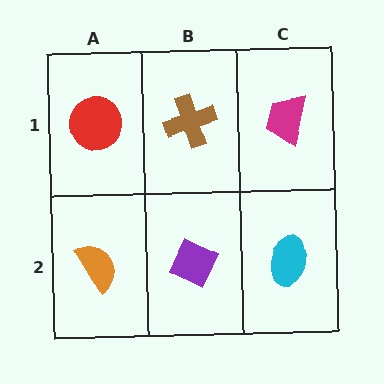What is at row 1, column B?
A brown cross.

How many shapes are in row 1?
3 shapes.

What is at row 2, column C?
A cyan ellipse.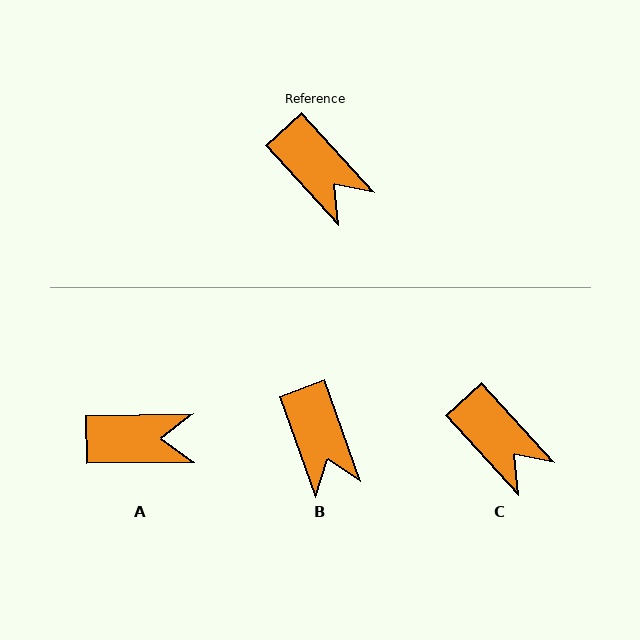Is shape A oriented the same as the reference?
No, it is off by about 48 degrees.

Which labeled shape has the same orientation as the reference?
C.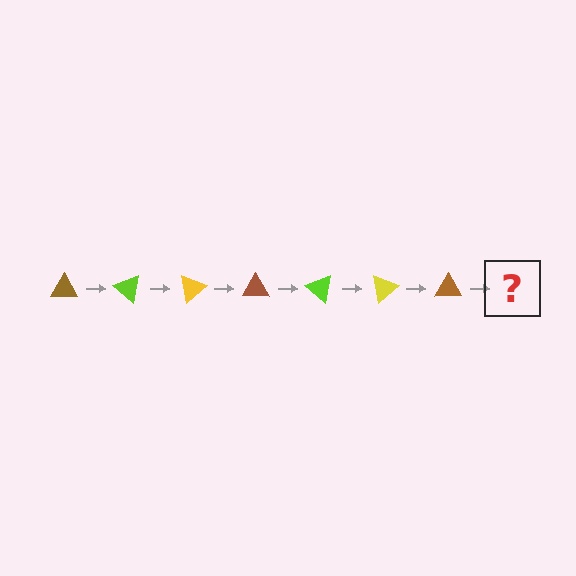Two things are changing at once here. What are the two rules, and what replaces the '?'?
The two rules are that it rotates 40 degrees each step and the color cycles through brown, lime, and yellow. The '?' should be a lime triangle, rotated 280 degrees from the start.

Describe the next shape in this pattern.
It should be a lime triangle, rotated 280 degrees from the start.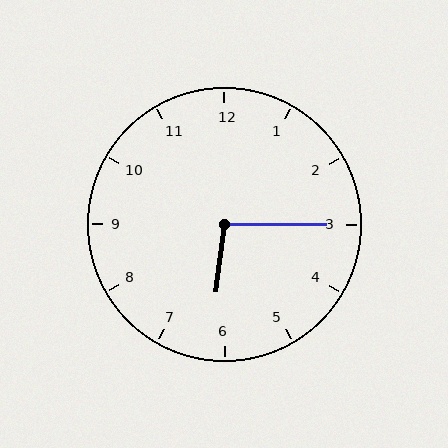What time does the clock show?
6:15.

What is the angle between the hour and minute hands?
Approximately 98 degrees.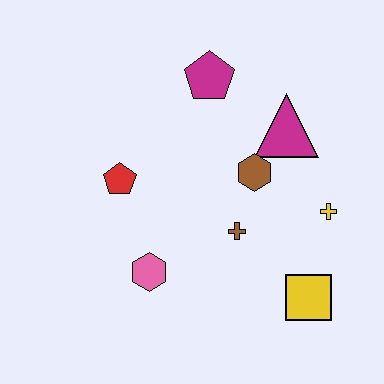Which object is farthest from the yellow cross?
The red pentagon is farthest from the yellow cross.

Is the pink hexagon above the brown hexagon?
No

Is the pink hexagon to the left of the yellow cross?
Yes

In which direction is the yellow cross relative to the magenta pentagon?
The yellow cross is below the magenta pentagon.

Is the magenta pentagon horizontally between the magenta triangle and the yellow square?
No